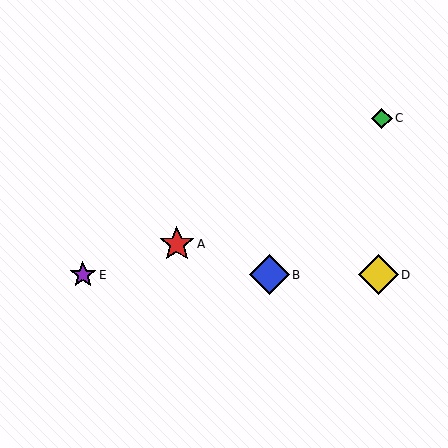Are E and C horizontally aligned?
No, E is at y≈275 and C is at y≈118.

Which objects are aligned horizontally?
Objects B, D, E are aligned horizontally.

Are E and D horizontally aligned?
Yes, both are at y≈275.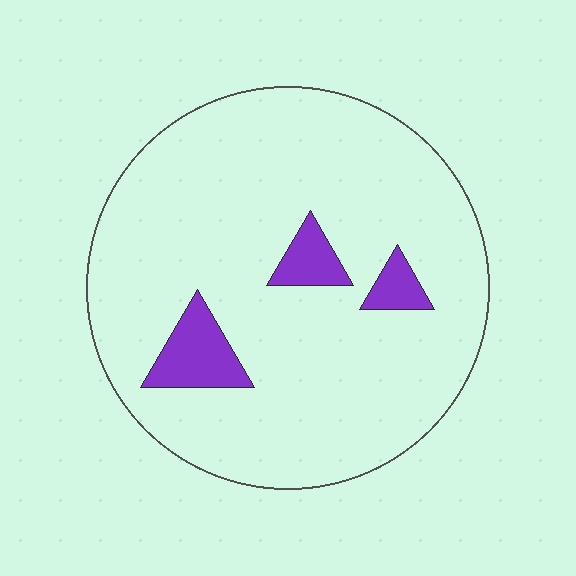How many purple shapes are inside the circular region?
3.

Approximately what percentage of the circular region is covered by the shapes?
Approximately 10%.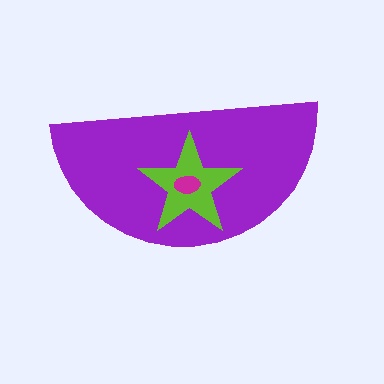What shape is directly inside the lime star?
The magenta ellipse.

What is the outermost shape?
The purple semicircle.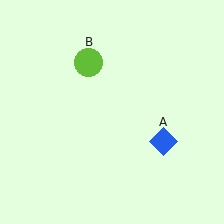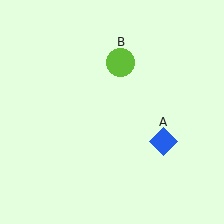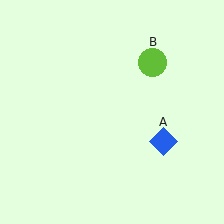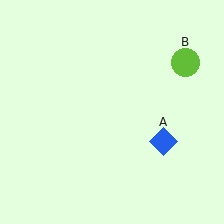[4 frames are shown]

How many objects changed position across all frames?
1 object changed position: lime circle (object B).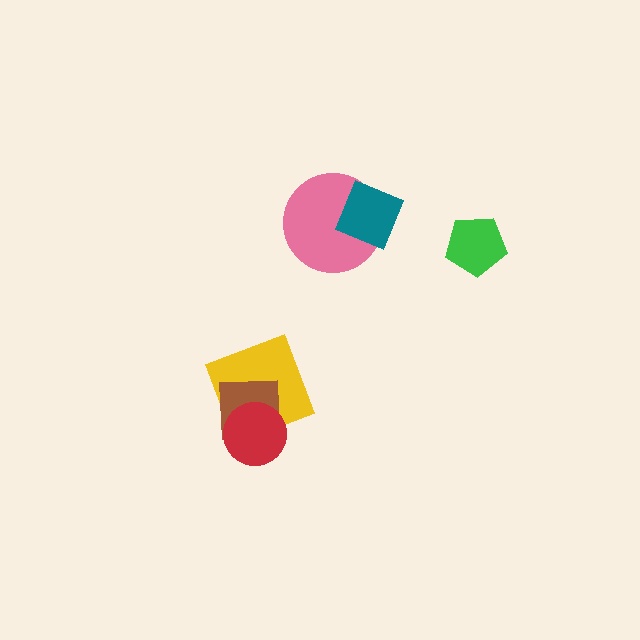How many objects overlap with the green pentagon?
0 objects overlap with the green pentagon.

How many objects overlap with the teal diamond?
1 object overlaps with the teal diamond.